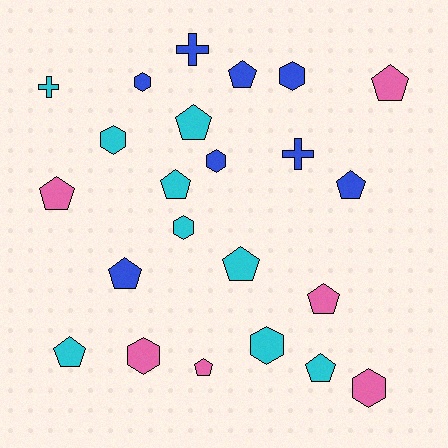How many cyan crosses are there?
There is 1 cyan cross.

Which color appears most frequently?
Cyan, with 9 objects.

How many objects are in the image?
There are 23 objects.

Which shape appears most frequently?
Pentagon, with 12 objects.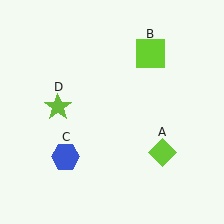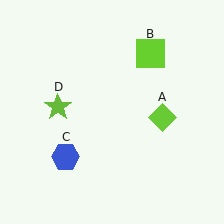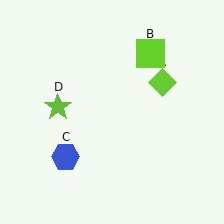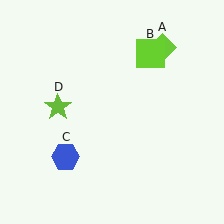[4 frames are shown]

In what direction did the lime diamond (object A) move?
The lime diamond (object A) moved up.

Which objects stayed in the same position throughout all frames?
Lime square (object B) and blue hexagon (object C) and lime star (object D) remained stationary.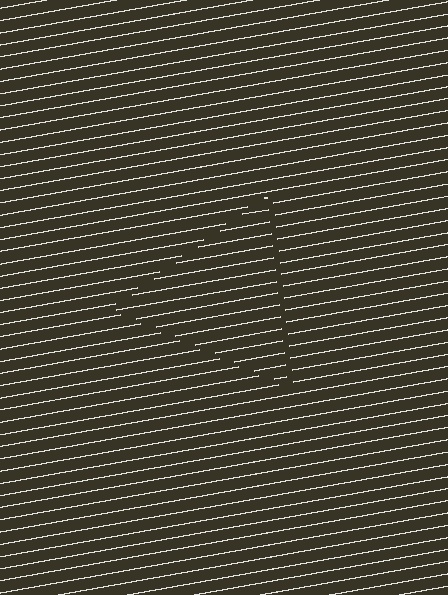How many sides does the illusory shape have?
3 sides — the line-ends trace a triangle.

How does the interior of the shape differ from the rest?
The interior of the shape contains the same grating, shifted by half a period — the contour is defined by the phase discontinuity where line-ends from the inner and outer gratings abut.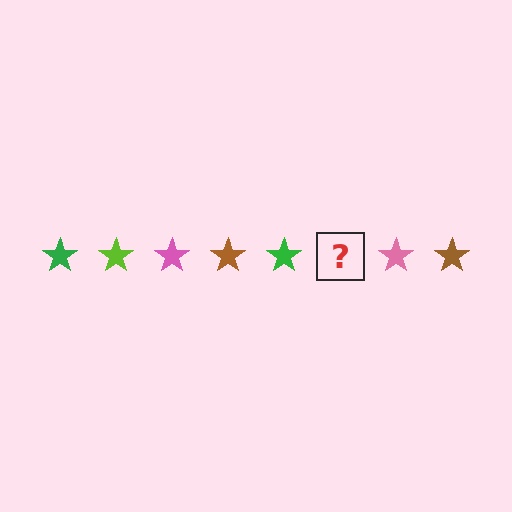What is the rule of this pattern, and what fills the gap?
The rule is that the pattern cycles through green, lime, pink, brown stars. The gap should be filled with a lime star.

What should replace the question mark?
The question mark should be replaced with a lime star.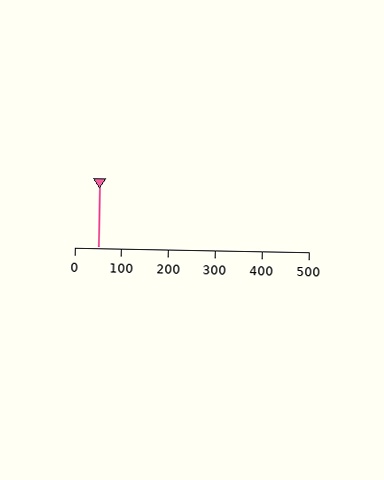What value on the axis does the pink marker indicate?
The marker indicates approximately 50.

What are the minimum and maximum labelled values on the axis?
The axis runs from 0 to 500.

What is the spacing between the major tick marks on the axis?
The major ticks are spaced 100 apart.